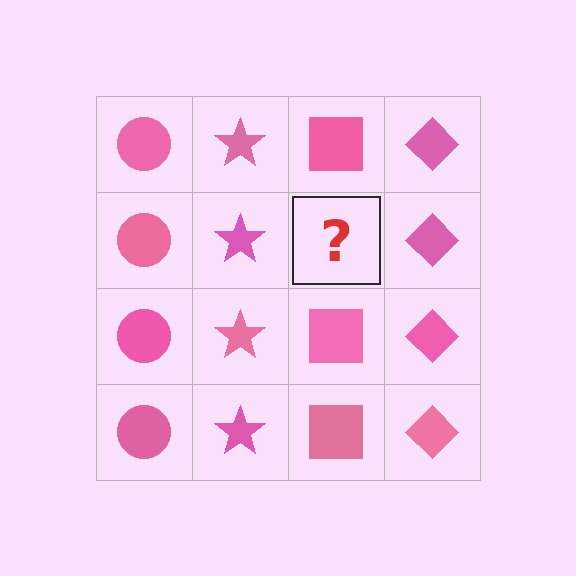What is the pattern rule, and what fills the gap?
The rule is that each column has a consistent shape. The gap should be filled with a pink square.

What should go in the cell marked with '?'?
The missing cell should contain a pink square.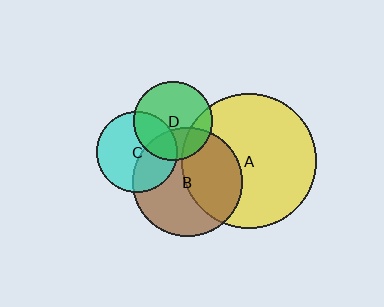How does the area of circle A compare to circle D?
Approximately 2.9 times.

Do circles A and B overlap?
Yes.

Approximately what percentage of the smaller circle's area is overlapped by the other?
Approximately 45%.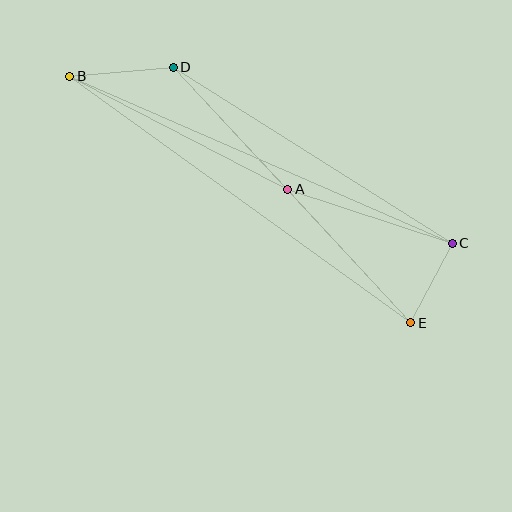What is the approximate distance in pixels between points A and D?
The distance between A and D is approximately 167 pixels.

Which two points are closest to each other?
Points C and E are closest to each other.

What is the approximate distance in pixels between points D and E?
The distance between D and E is approximately 349 pixels.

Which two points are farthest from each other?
Points B and E are farthest from each other.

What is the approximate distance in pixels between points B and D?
The distance between B and D is approximately 104 pixels.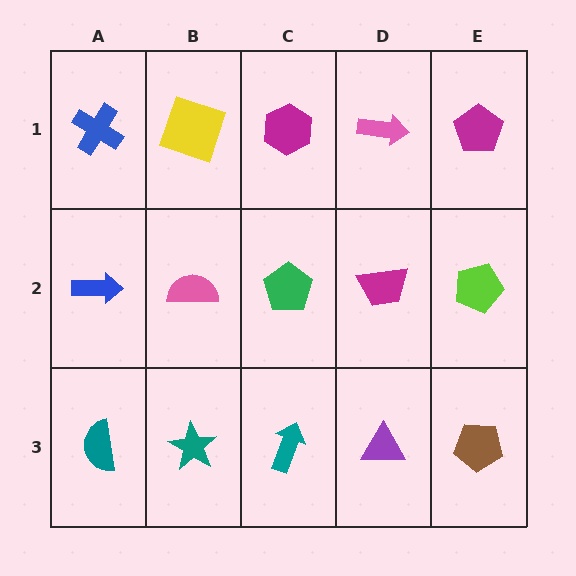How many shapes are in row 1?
5 shapes.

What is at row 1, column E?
A magenta pentagon.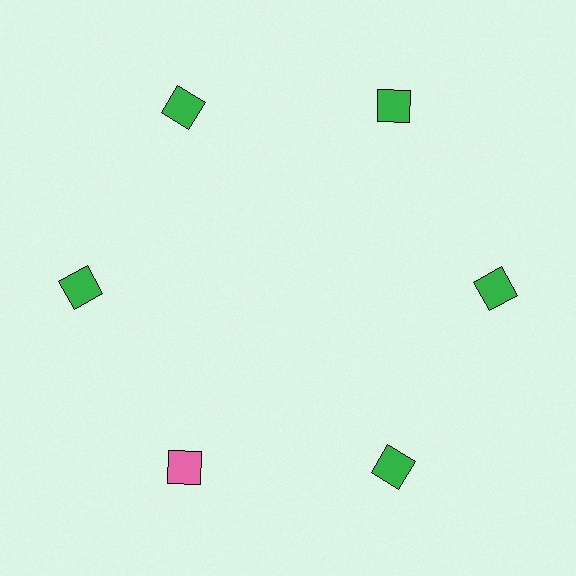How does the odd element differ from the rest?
It has a different color: pink instead of green.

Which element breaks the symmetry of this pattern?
The pink diamond at roughly the 7 o'clock position breaks the symmetry. All other shapes are green diamonds.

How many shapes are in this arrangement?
There are 6 shapes arranged in a ring pattern.